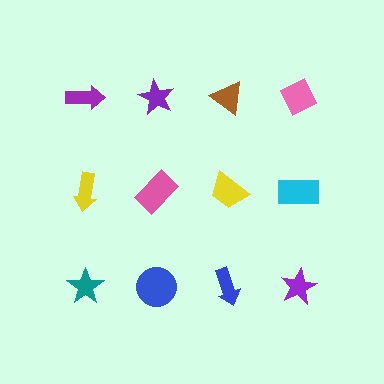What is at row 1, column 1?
A purple arrow.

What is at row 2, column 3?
A yellow trapezoid.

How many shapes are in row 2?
4 shapes.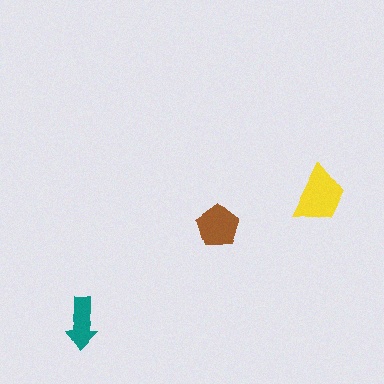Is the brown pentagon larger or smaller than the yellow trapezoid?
Smaller.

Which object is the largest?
The yellow trapezoid.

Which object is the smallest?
The teal arrow.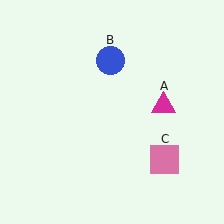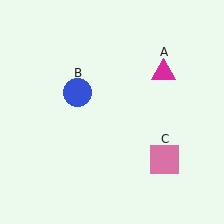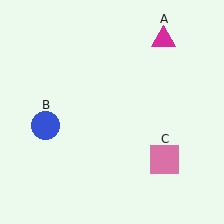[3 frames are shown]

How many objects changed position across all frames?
2 objects changed position: magenta triangle (object A), blue circle (object B).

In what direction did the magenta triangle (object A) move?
The magenta triangle (object A) moved up.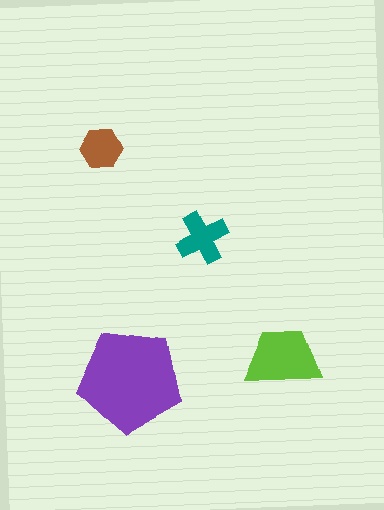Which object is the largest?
The purple pentagon.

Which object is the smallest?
The brown hexagon.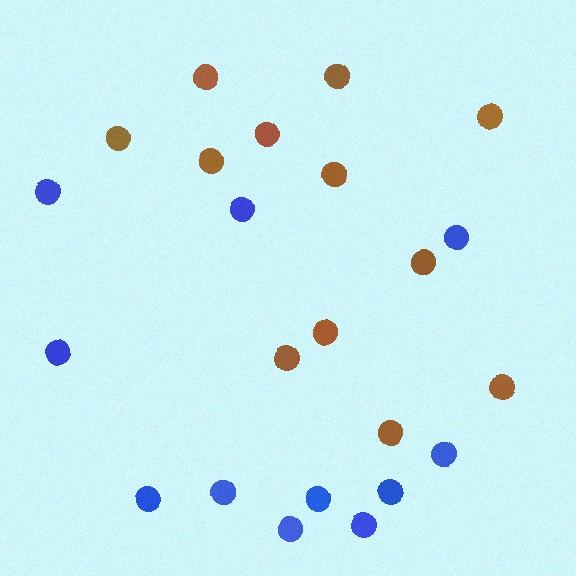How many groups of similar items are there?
There are 2 groups: one group of blue circles (11) and one group of brown circles (12).